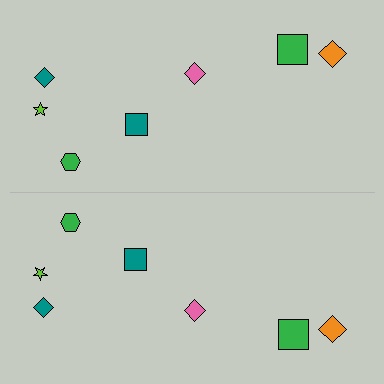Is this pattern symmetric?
Yes, this pattern has bilateral (reflection) symmetry.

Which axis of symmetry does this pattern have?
The pattern has a horizontal axis of symmetry running through the center of the image.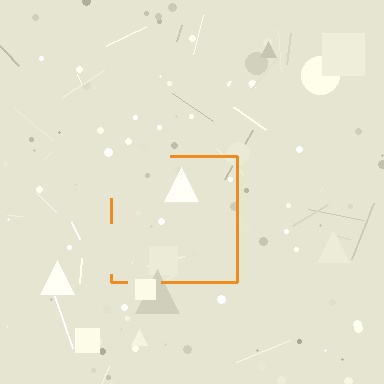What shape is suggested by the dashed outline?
The dashed outline suggests a square.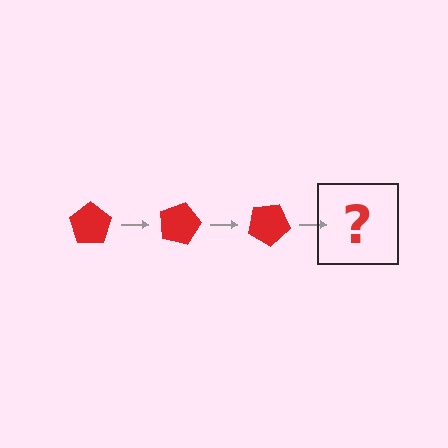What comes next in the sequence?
The next element should be a red pentagon rotated 45 degrees.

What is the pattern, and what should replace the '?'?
The pattern is that the pentagon rotates 15 degrees each step. The '?' should be a red pentagon rotated 45 degrees.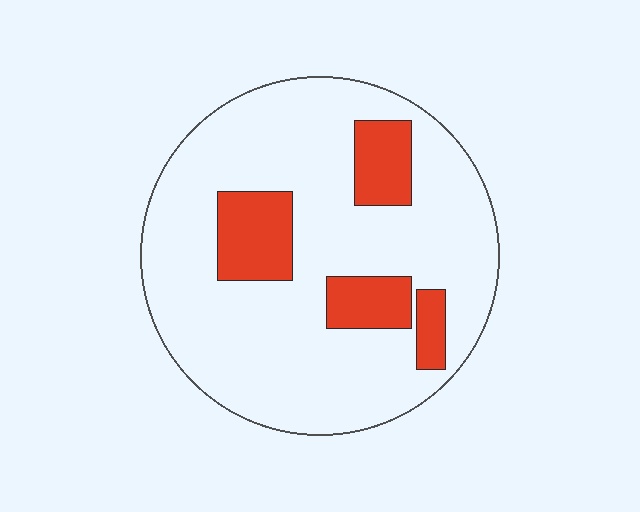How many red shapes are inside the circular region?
4.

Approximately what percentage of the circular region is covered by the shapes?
Approximately 20%.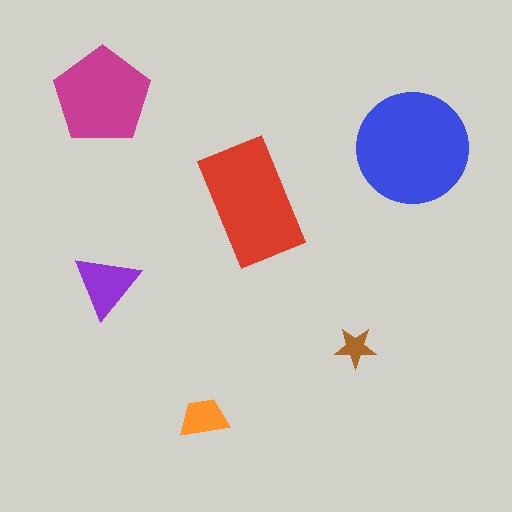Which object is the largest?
The blue circle.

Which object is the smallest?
The brown star.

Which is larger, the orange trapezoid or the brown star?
The orange trapezoid.